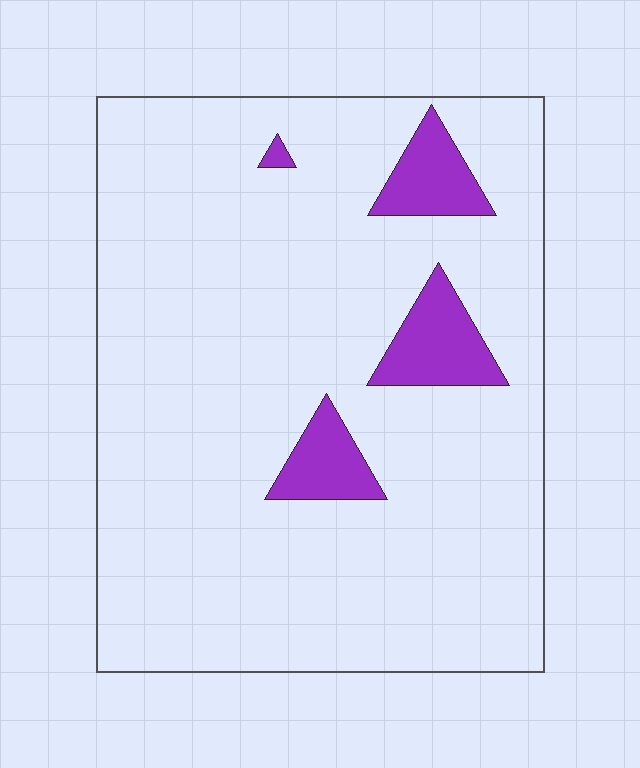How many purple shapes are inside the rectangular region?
4.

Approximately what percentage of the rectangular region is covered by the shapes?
Approximately 10%.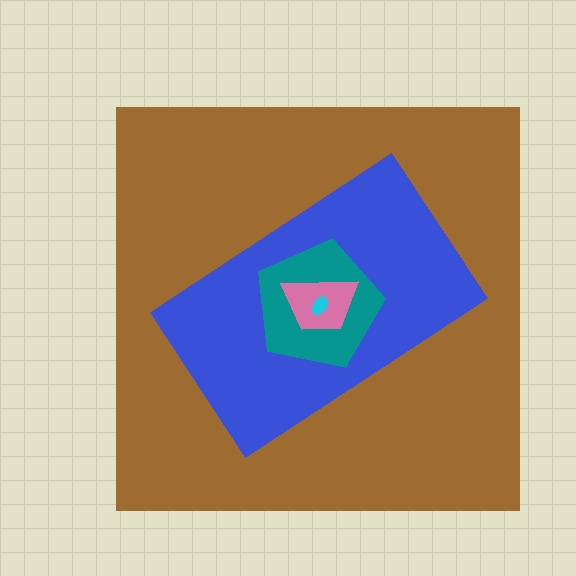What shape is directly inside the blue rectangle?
The teal pentagon.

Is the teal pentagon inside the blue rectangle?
Yes.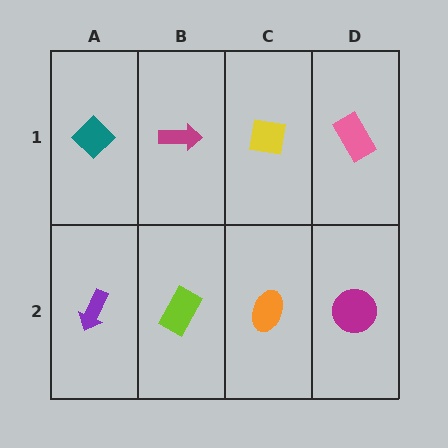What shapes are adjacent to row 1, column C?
An orange ellipse (row 2, column C), a magenta arrow (row 1, column B), a pink rectangle (row 1, column D).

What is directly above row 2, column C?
A yellow square.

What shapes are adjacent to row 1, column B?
A lime rectangle (row 2, column B), a teal diamond (row 1, column A), a yellow square (row 1, column C).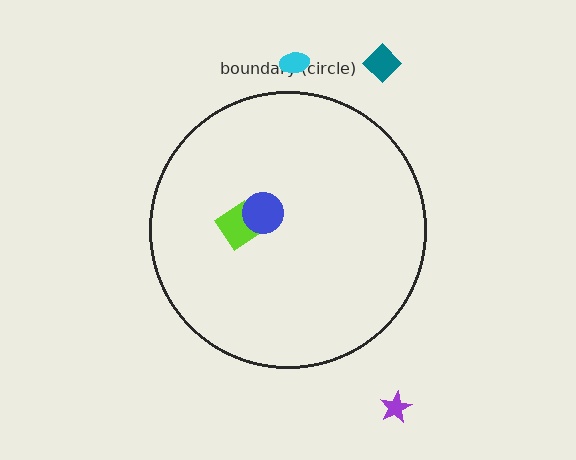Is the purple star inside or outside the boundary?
Outside.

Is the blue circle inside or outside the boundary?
Inside.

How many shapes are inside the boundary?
2 inside, 3 outside.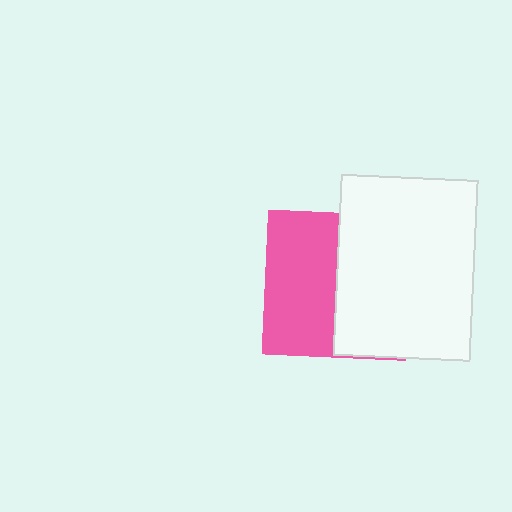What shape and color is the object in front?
The object in front is a white rectangle.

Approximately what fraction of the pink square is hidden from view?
Roughly 50% of the pink square is hidden behind the white rectangle.